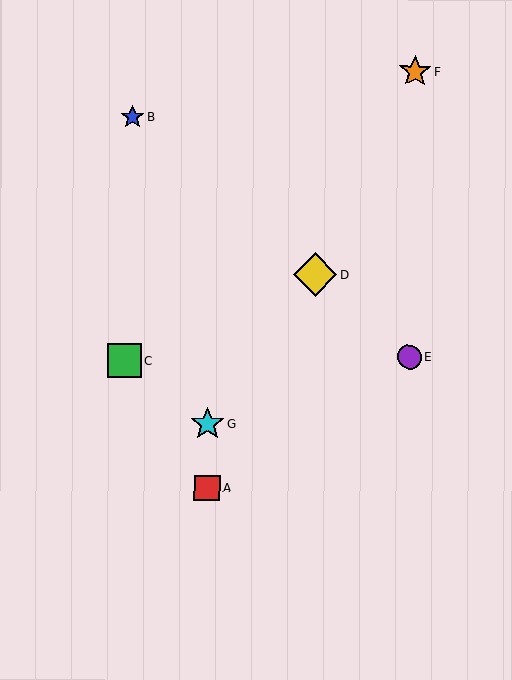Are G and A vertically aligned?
Yes, both are at x≈207.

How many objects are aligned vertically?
2 objects (A, G) are aligned vertically.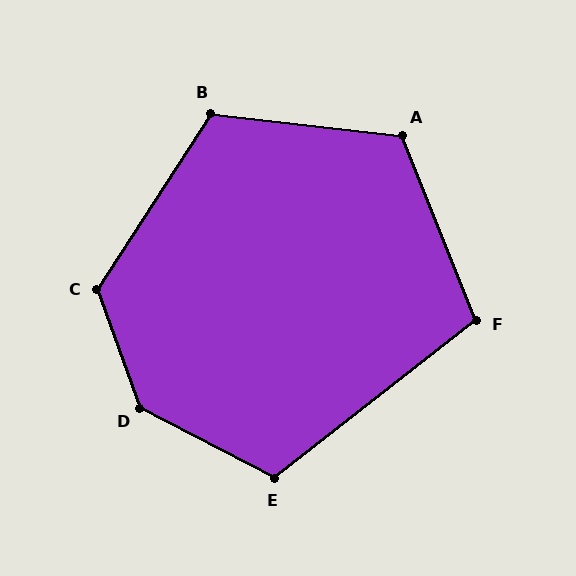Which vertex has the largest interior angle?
D, at approximately 137 degrees.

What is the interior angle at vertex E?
Approximately 114 degrees (obtuse).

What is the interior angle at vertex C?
Approximately 127 degrees (obtuse).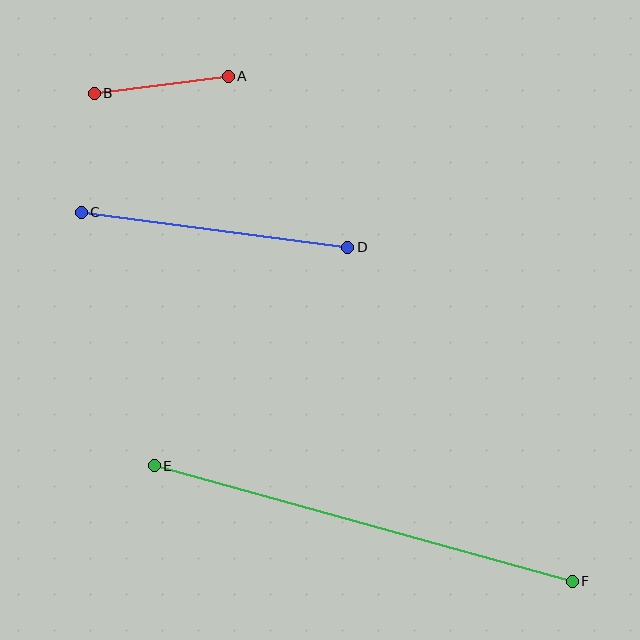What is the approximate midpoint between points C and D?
The midpoint is at approximately (214, 230) pixels.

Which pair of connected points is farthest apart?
Points E and F are farthest apart.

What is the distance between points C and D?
The distance is approximately 269 pixels.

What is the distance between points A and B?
The distance is approximately 135 pixels.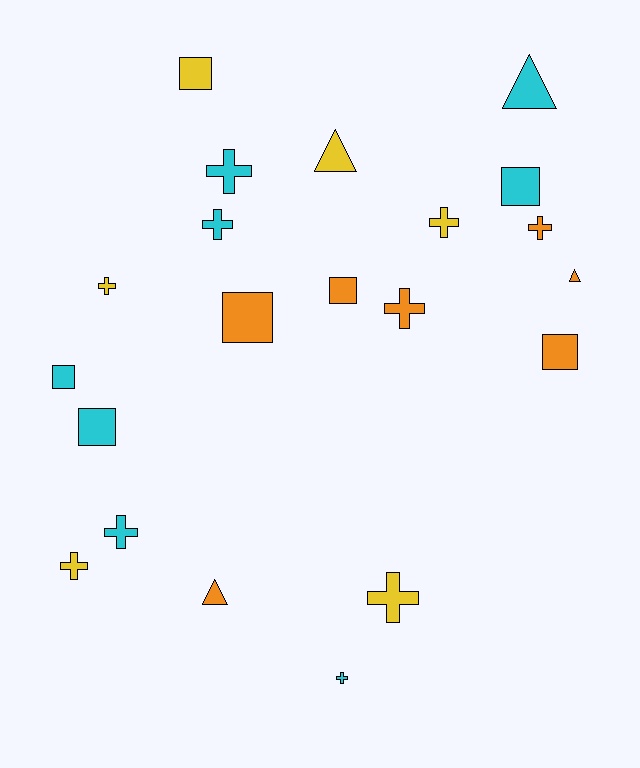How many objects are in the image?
There are 21 objects.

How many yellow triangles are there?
There is 1 yellow triangle.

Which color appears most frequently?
Cyan, with 8 objects.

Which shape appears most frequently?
Cross, with 10 objects.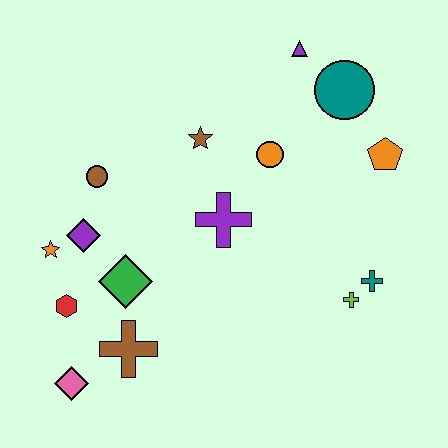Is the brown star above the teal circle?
No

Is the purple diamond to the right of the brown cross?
No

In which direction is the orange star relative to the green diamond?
The orange star is to the left of the green diamond.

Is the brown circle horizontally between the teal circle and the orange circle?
No